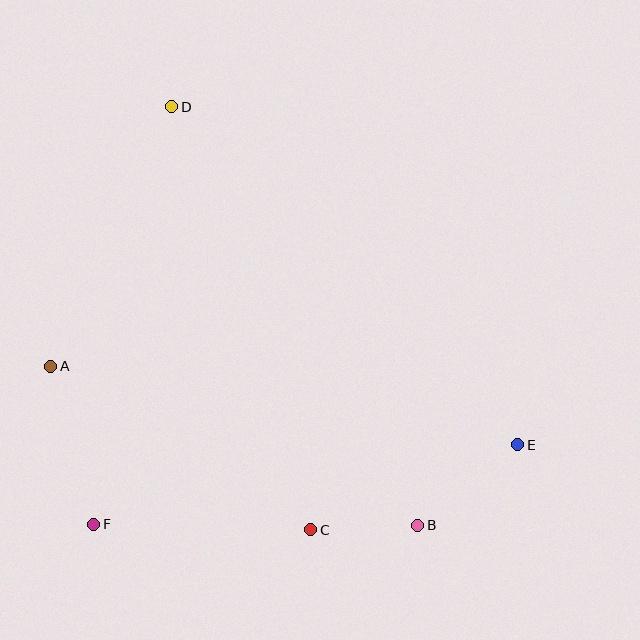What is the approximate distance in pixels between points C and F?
The distance between C and F is approximately 217 pixels.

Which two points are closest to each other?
Points B and C are closest to each other.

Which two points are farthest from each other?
Points B and D are farthest from each other.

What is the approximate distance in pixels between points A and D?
The distance between A and D is approximately 286 pixels.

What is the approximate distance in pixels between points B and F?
The distance between B and F is approximately 324 pixels.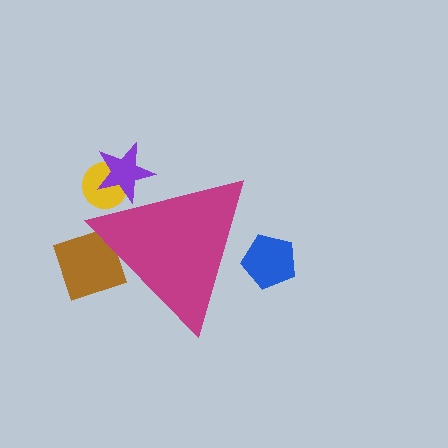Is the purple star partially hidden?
Yes, the purple star is partially hidden behind the magenta triangle.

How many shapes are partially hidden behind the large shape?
4 shapes are partially hidden.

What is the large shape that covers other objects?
A magenta triangle.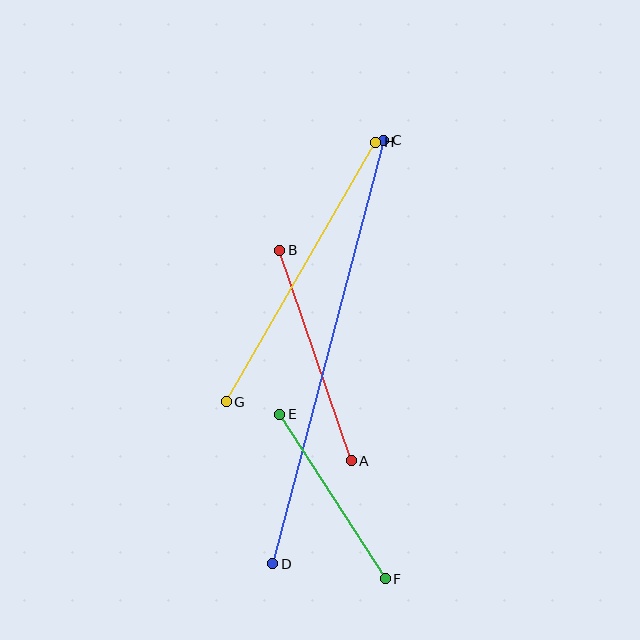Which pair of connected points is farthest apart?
Points C and D are farthest apart.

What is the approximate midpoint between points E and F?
The midpoint is at approximately (332, 496) pixels.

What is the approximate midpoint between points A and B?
The midpoint is at approximately (315, 356) pixels.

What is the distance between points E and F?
The distance is approximately 195 pixels.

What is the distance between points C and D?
The distance is approximately 438 pixels.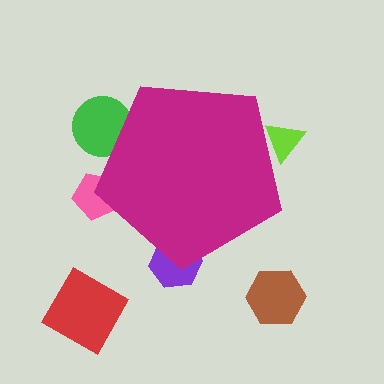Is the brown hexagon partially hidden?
No, the brown hexagon is fully visible.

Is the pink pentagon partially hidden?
Yes, the pink pentagon is partially hidden behind the magenta pentagon.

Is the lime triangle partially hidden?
Yes, the lime triangle is partially hidden behind the magenta pentagon.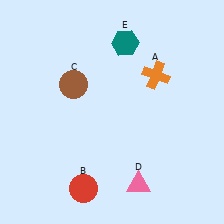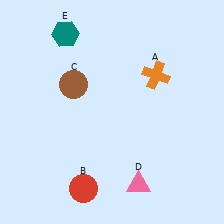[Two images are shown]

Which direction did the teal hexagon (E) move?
The teal hexagon (E) moved left.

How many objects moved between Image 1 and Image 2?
1 object moved between the two images.